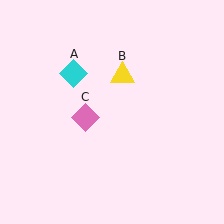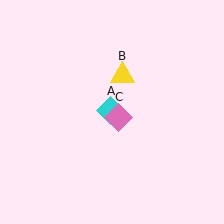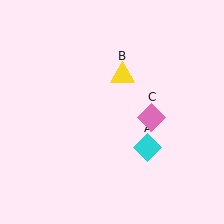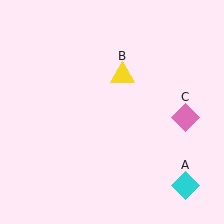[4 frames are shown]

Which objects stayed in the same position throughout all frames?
Yellow triangle (object B) remained stationary.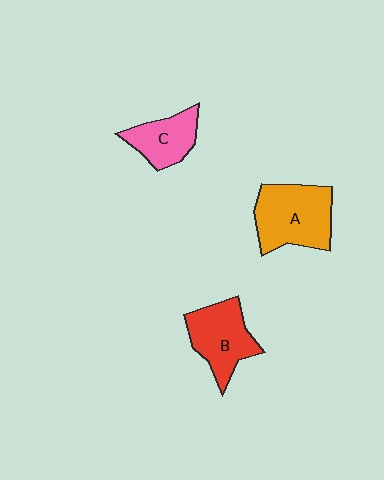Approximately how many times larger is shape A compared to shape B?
Approximately 1.2 times.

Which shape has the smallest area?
Shape C (pink).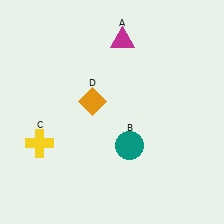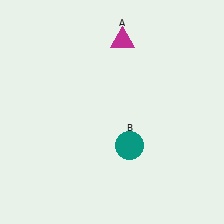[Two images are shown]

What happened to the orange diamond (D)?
The orange diamond (D) was removed in Image 2. It was in the top-left area of Image 1.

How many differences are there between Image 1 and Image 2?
There are 2 differences between the two images.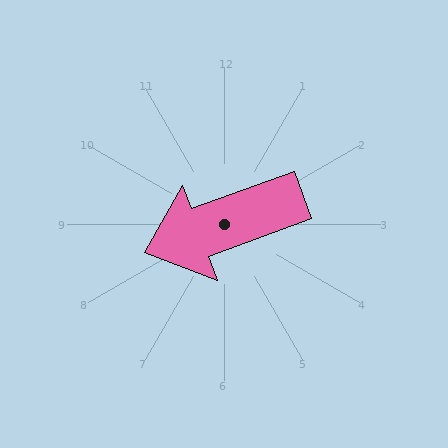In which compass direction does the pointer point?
West.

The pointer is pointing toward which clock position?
Roughly 8 o'clock.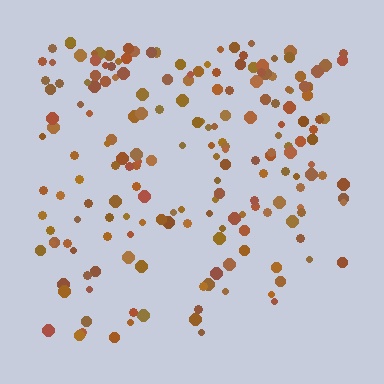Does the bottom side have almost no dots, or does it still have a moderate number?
Still a moderate number, just noticeably fewer than the top.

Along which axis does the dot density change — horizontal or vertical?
Vertical.